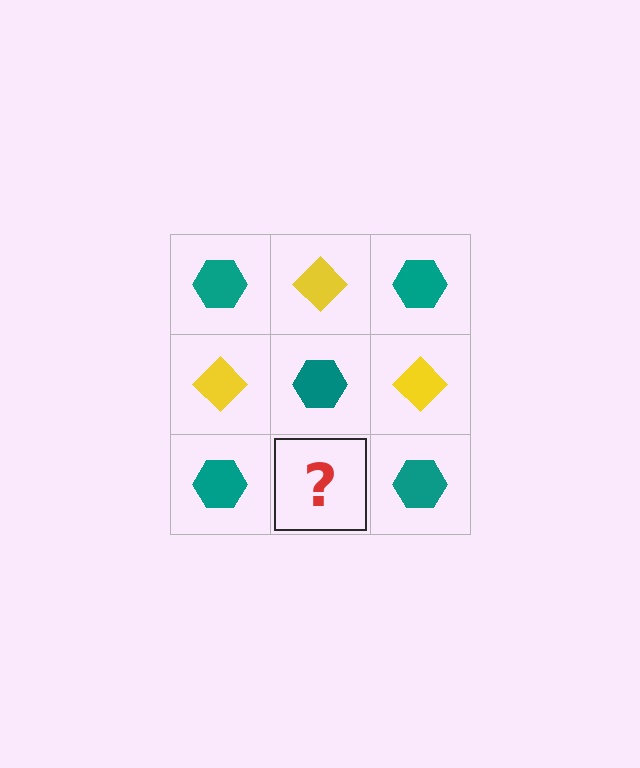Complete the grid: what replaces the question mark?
The question mark should be replaced with a yellow diamond.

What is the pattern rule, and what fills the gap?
The rule is that it alternates teal hexagon and yellow diamond in a checkerboard pattern. The gap should be filled with a yellow diamond.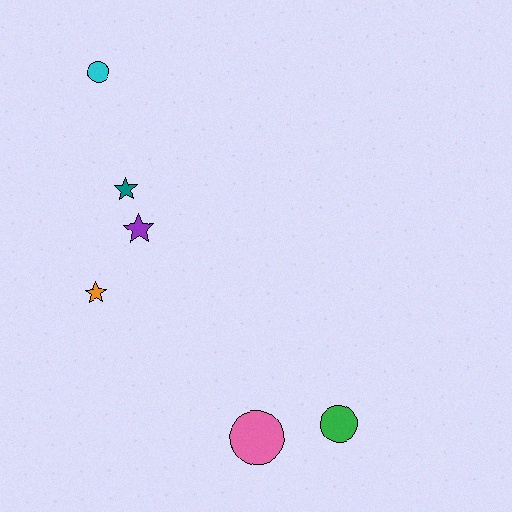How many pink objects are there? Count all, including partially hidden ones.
There is 1 pink object.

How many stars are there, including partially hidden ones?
There are 3 stars.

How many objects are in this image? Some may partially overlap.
There are 6 objects.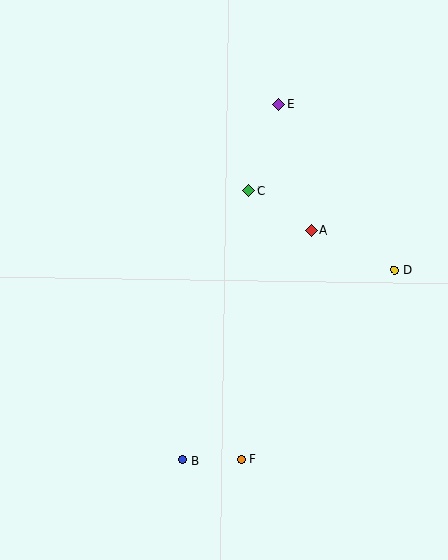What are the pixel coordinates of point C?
Point C is at (249, 190).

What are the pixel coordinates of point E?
Point E is at (279, 104).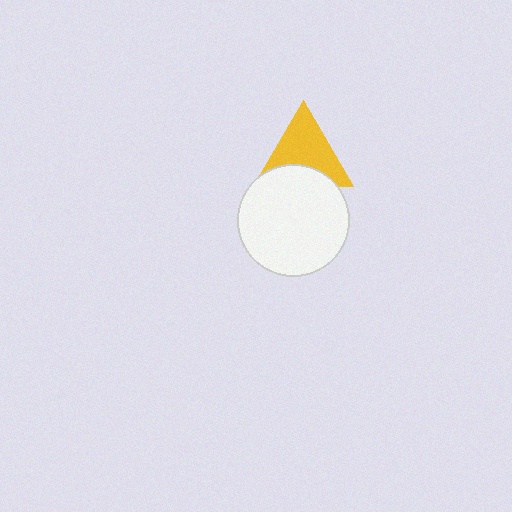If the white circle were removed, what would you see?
You would see the complete yellow triangle.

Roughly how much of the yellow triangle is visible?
Most of it is visible (roughly 67%).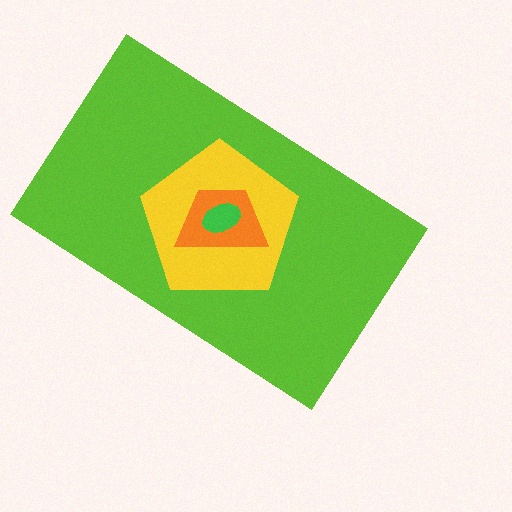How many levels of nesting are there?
4.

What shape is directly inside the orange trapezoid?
The green ellipse.